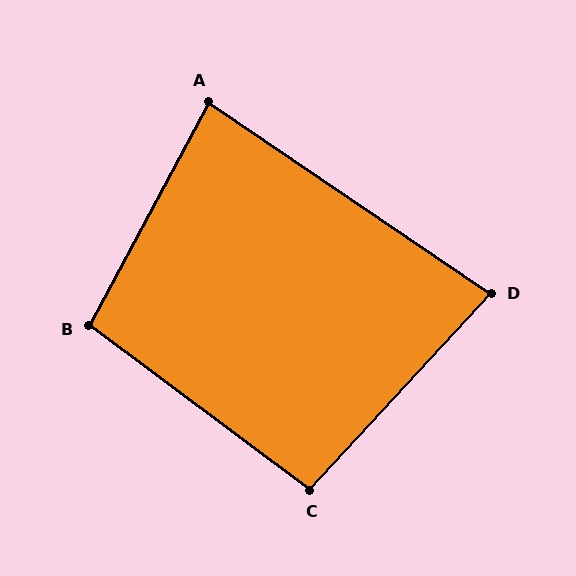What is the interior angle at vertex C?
Approximately 96 degrees (obtuse).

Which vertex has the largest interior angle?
B, at approximately 99 degrees.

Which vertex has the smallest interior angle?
D, at approximately 81 degrees.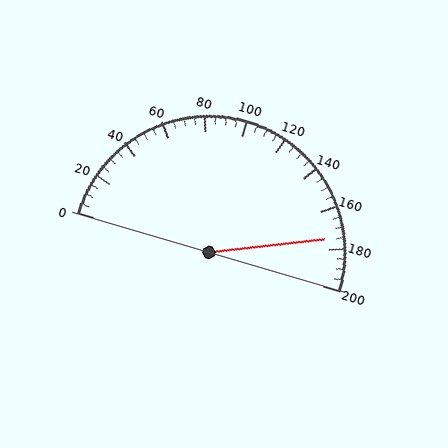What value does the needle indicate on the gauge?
The needle indicates approximately 175.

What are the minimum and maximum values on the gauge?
The gauge ranges from 0 to 200.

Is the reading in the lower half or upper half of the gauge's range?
The reading is in the upper half of the range (0 to 200).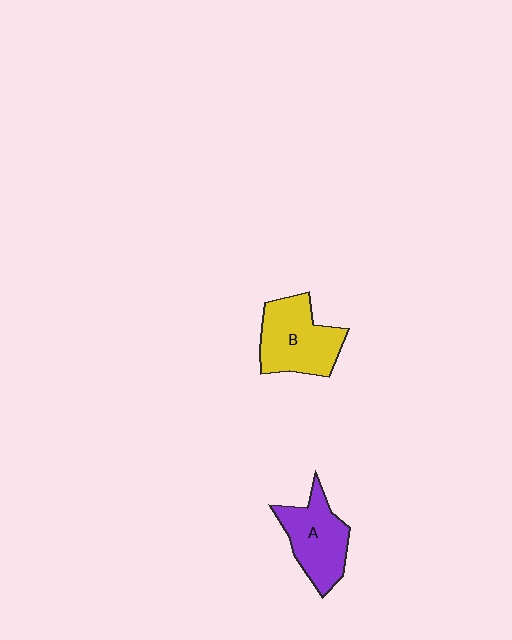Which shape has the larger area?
Shape B (yellow).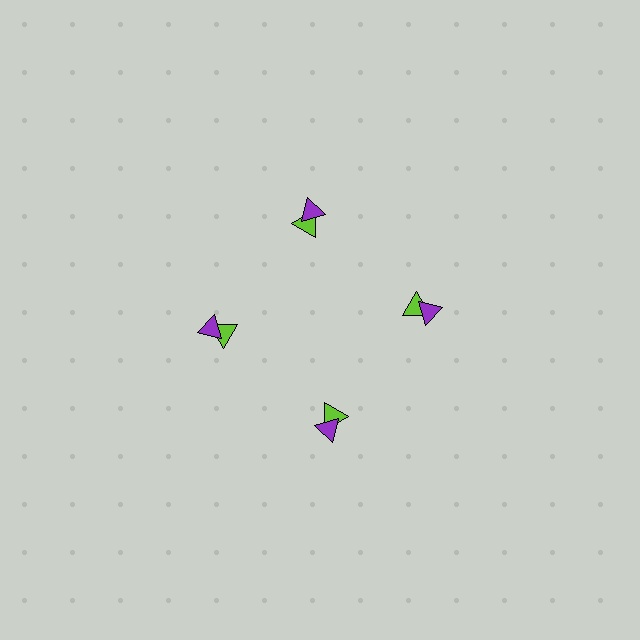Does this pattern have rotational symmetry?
Yes, this pattern has 4-fold rotational symmetry. It looks the same after rotating 90 degrees around the center.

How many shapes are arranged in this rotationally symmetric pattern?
There are 8 shapes, arranged in 4 groups of 2.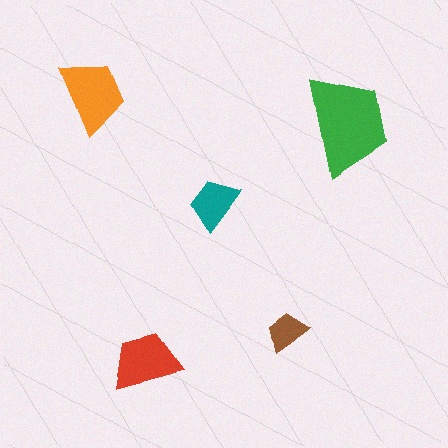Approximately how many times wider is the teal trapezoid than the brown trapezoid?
About 1.5 times wider.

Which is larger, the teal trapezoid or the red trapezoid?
The red one.